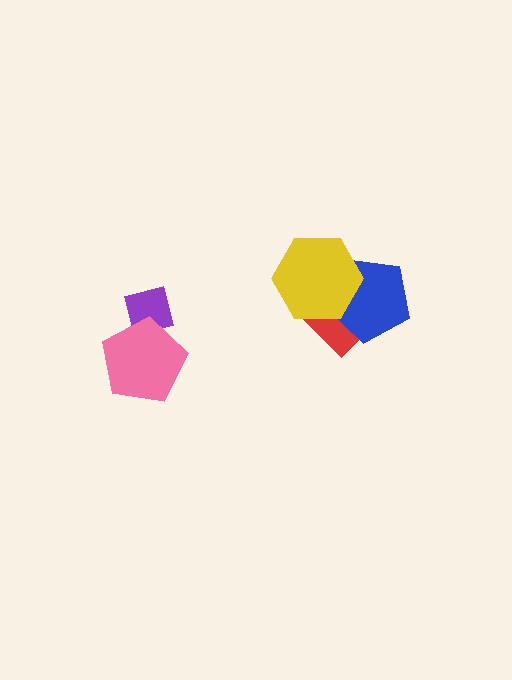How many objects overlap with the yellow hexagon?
2 objects overlap with the yellow hexagon.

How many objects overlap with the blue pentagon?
2 objects overlap with the blue pentagon.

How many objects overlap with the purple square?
1 object overlaps with the purple square.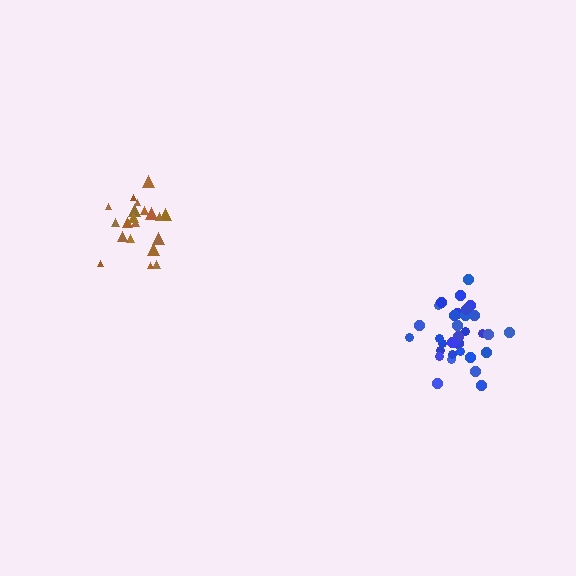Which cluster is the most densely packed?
Blue.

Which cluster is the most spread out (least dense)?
Brown.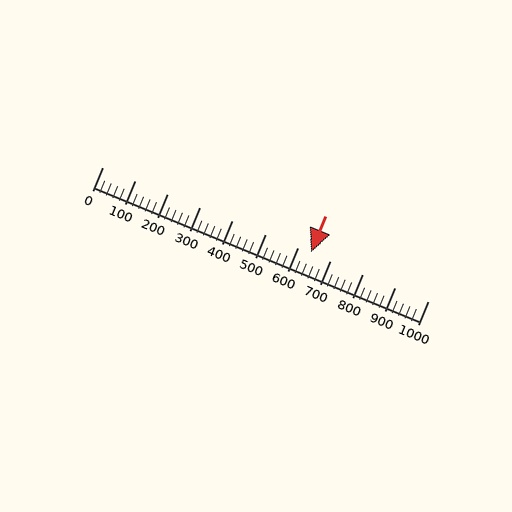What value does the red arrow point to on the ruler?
The red arrow points to approximately 641.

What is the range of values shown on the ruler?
The ruler shows values from 0 to 1000.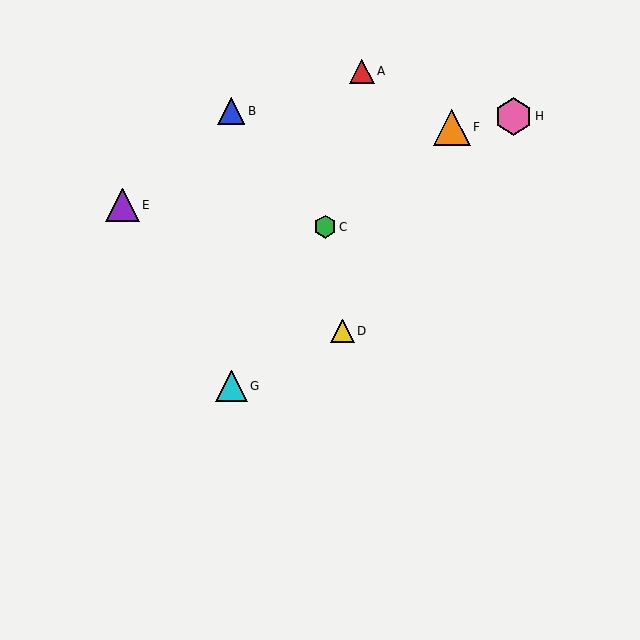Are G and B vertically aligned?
Yes, both are at x≈231.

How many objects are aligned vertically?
2 objects (B, G) are aligned vertically.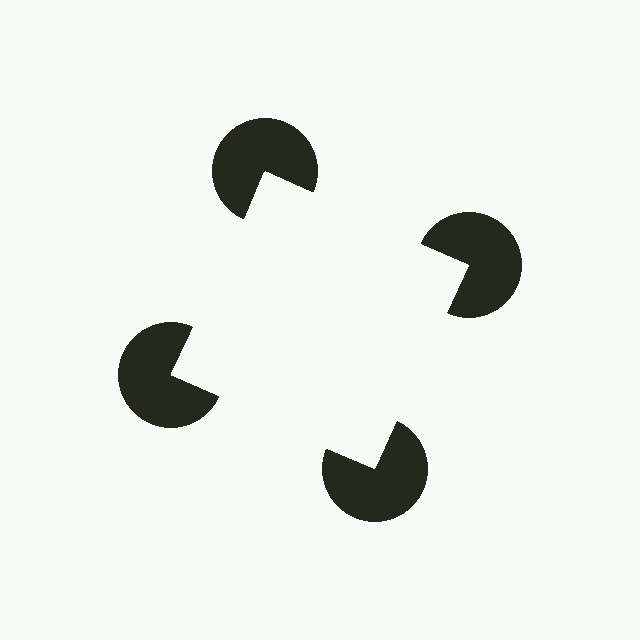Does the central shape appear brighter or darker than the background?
It typically appears slightly brighter than the background, even though no actual brightness change is drawn.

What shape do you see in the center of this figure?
An illusory square — its edges are inferred from the aligned wedge cuts in the pac-man discs, not physically drawn.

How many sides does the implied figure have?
4 sides.